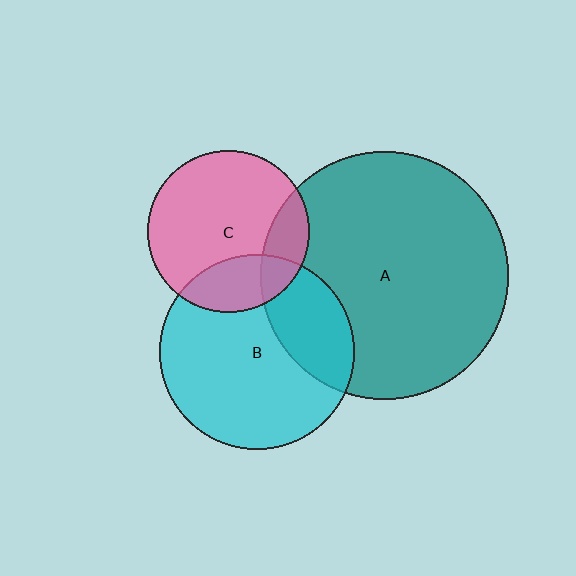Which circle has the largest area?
Circle A (teal).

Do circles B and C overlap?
Yes.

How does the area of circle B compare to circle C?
Approximately 1.4 times.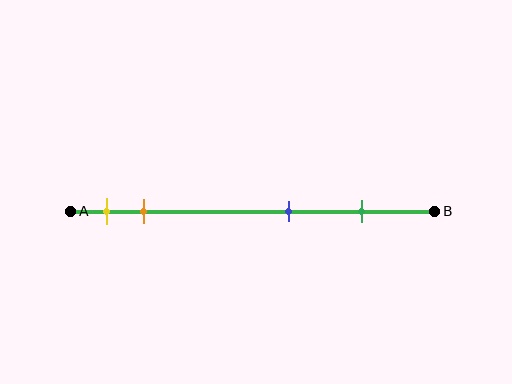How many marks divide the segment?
There are 4 marks dividing the segment.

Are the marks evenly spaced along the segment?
No, the marks are not evenly spaced.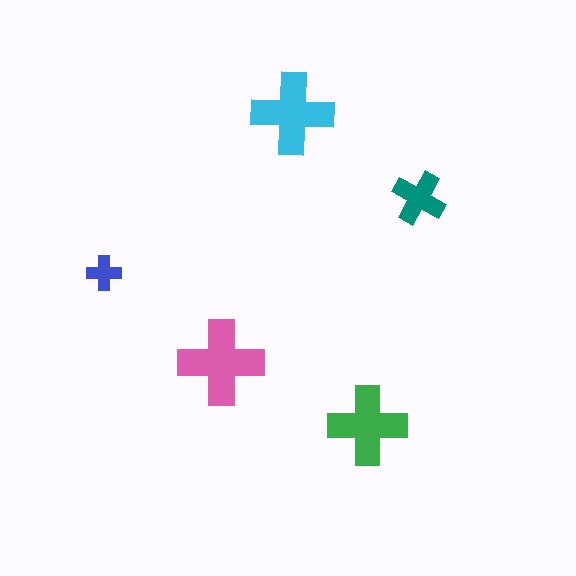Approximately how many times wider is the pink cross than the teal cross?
About 1.5 times wider.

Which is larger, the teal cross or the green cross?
The green one.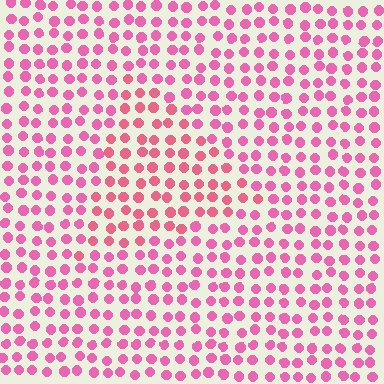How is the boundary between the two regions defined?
The boundary is defined purely by a slight shift in hue (about 19 degrees). Spacing, size, and orientation are identical on both sides.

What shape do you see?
I see a triangle.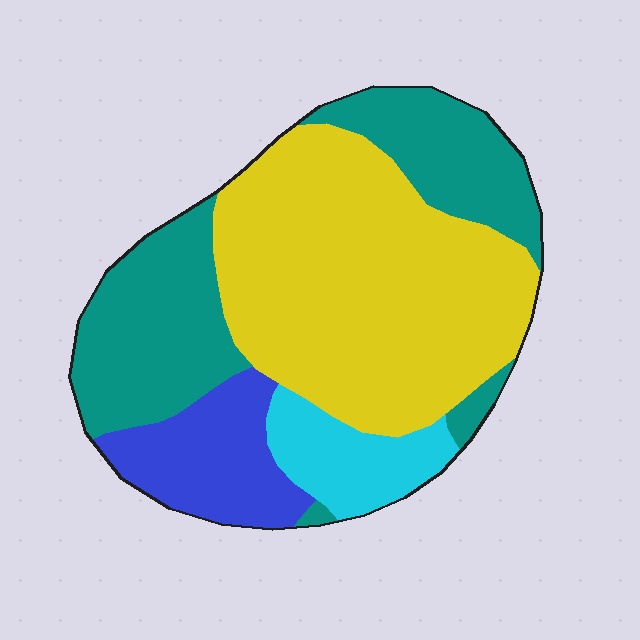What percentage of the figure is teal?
Teal covers 32% of the figure.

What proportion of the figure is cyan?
Cyan takes up about one tenth (1/10) of the figure.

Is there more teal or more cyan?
Teal.